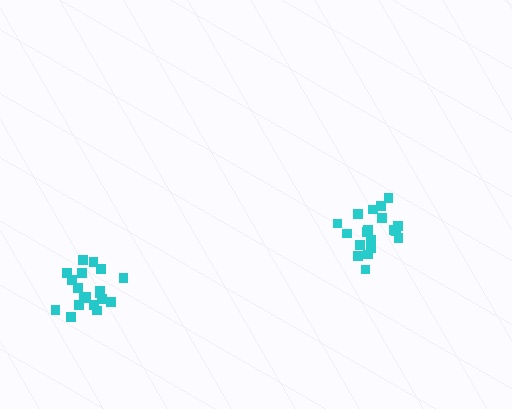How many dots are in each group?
Group 1: 19 dots, Group 2: 19 dots (38 total).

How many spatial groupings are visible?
There are 2 spatial groupings.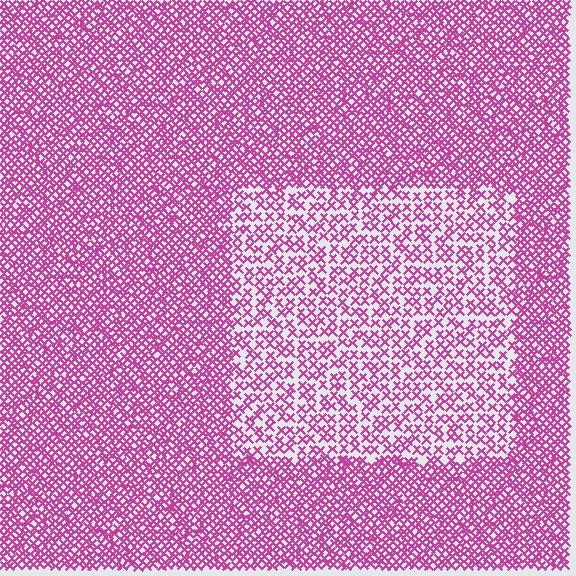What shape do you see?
I see a rectangle.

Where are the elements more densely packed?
The elements are more densely packed outside the rectangle boundary.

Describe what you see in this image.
The image contains small magenta elements arranged at two different densities. A rectangle-shaped region is visible where the elements are less densely packed than the surrounding area.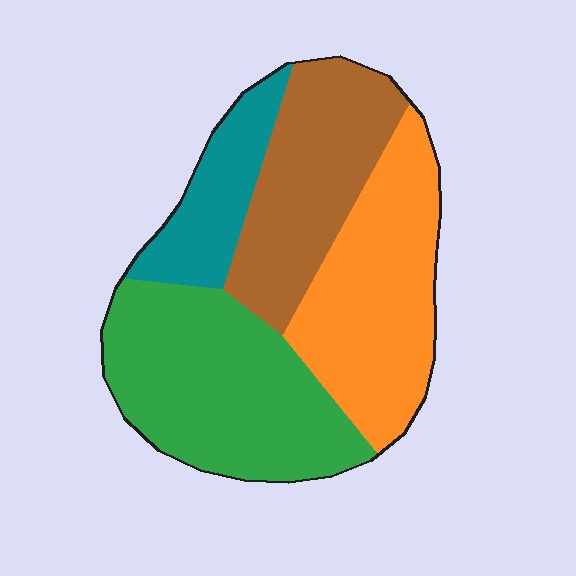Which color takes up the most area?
Green, at roughly 35%.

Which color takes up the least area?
Teal, at roughly 15%.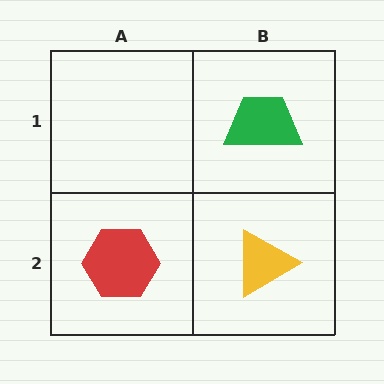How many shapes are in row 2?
2 shapes.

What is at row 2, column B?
A yellow triangle.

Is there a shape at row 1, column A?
No, that cell is empty.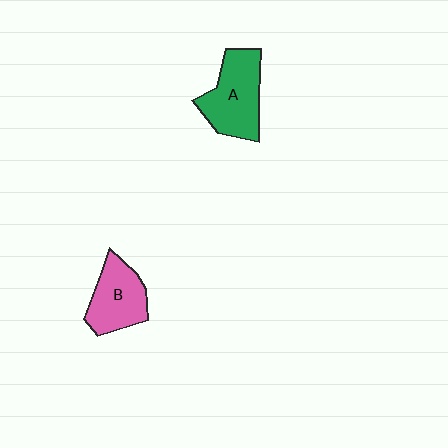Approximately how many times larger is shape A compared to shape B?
Approximately 1.2 times.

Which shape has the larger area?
Shape A (green).